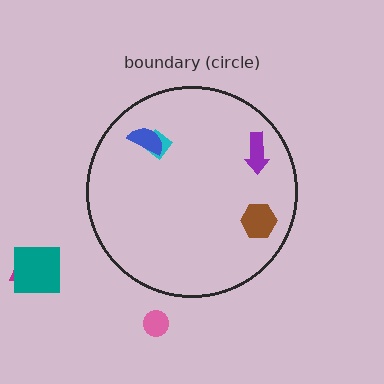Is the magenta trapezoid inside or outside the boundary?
Outside.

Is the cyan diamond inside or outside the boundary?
Inside.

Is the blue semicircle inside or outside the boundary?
Inside.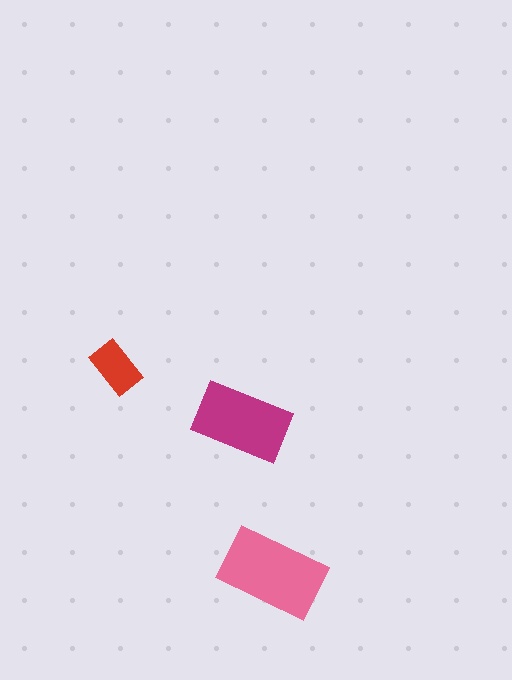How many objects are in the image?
There are 3 objects in the image.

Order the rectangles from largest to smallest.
the pink one, the magenta one, the red one.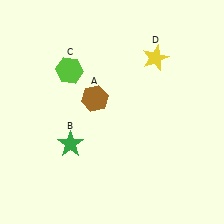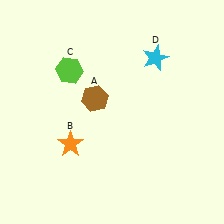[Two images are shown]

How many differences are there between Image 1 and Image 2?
There are 2 differences between the two images.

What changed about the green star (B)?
In Image 1, B is green. In Image 2, it changed to orange.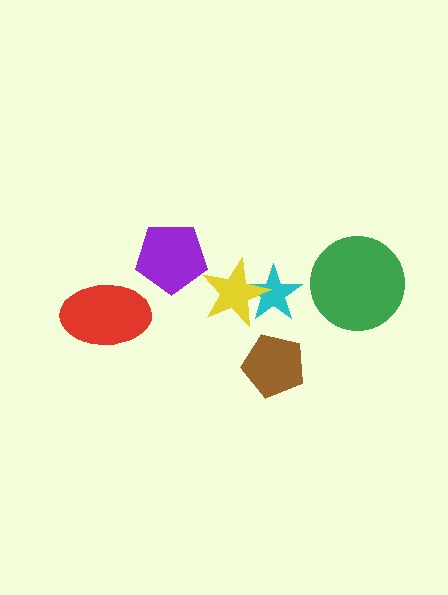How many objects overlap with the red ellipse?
0 objects overlap with the red ellipse.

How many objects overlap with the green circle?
0 objects overlap with the green circle.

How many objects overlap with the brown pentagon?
0 objects overlap with the brown pentagon.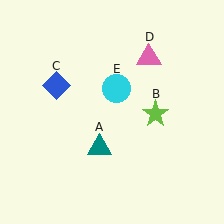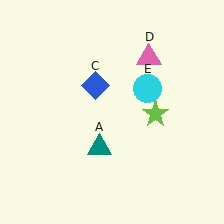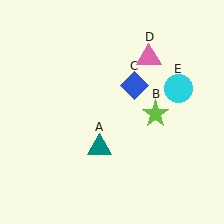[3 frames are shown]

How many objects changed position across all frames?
2 objects changed position: blue diamond (object C), cyan circle (object E).